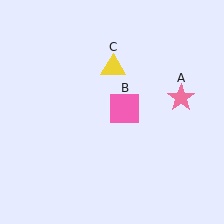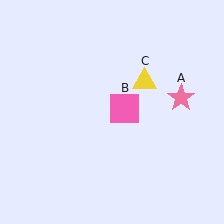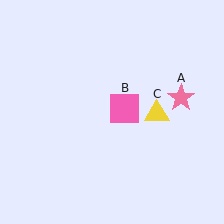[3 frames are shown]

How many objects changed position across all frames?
1 object changed position: yellow triangle (object C).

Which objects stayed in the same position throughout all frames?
Pink star (object A) and pink square (object B) remained stationary.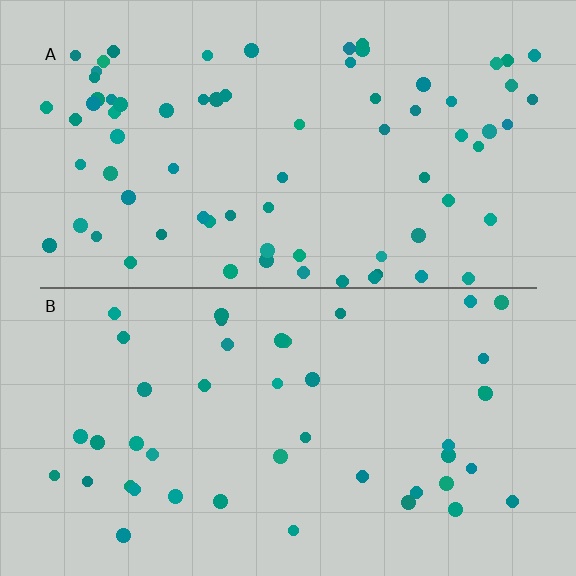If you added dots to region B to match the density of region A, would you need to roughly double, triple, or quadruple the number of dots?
Approximately double.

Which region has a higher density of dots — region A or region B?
A (the top).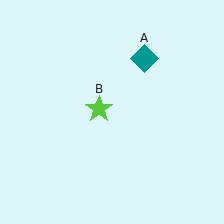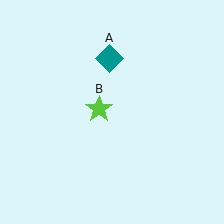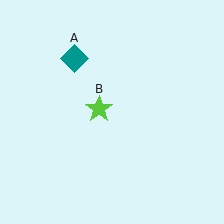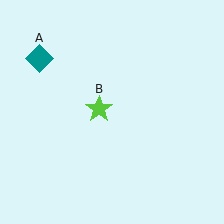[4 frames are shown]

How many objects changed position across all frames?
1 object changed position: teal diamond (object A).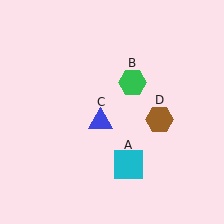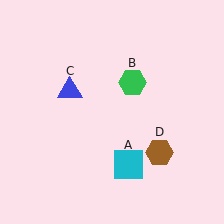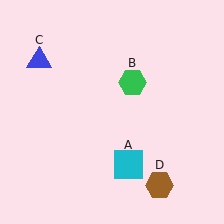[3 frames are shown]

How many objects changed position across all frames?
2 objects changed position: blue triangle (object C), brown hexagon (object D).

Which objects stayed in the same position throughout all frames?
Cyan square (object A) and green hexagon (object B) remained stationary.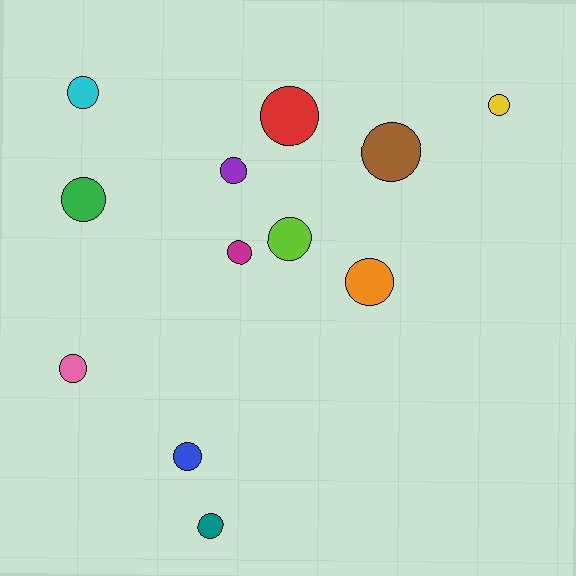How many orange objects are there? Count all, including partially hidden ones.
There is 1 orange object.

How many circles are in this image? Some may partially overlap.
There are 12 circles.